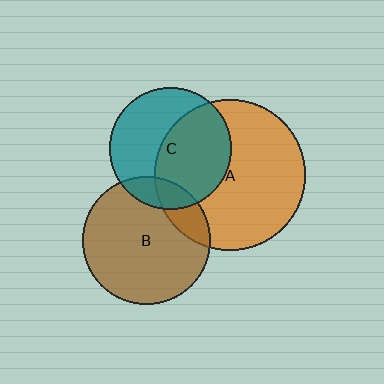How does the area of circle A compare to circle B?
Approximately 1.4 times.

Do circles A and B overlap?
Yes.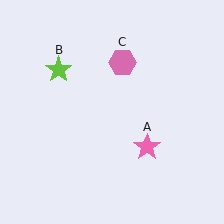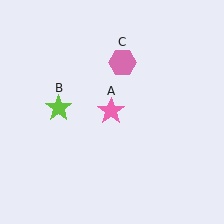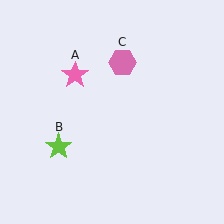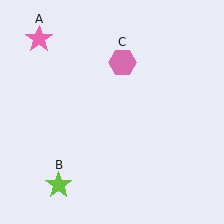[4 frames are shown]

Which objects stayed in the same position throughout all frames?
Pink hexagon (object C) remained stationary.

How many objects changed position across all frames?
2 objects changed position: pink star (object A), lime star (object B).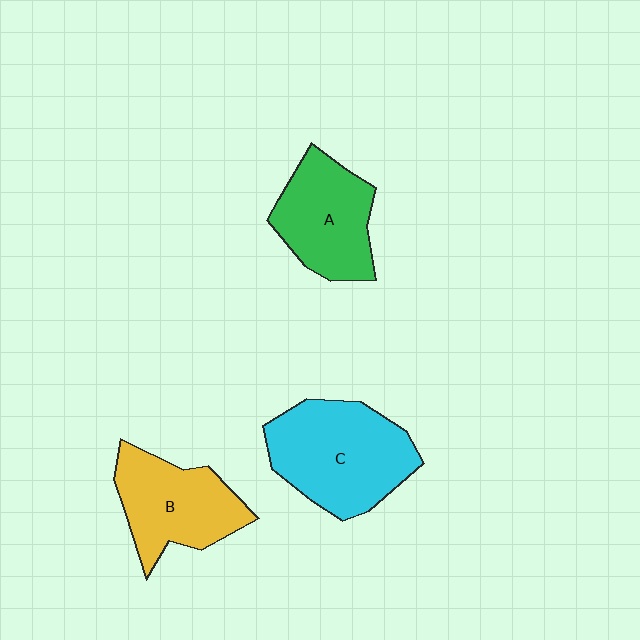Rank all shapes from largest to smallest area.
From largest to smallest: C (cyan), B (yellow), A (green).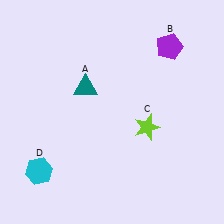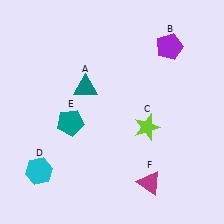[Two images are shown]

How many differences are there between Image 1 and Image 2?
There are 2 differences between the two images.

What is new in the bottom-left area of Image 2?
A teal pentagon (E) was added in the bottom-left area of Image 2.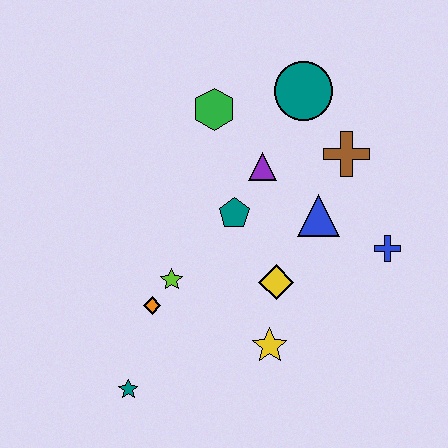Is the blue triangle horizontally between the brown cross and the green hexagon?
Yes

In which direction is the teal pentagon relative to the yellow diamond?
The teal pentagon is above the yellow diamond.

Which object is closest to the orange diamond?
The lime star is closest to the orange diamond.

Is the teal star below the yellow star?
Yes